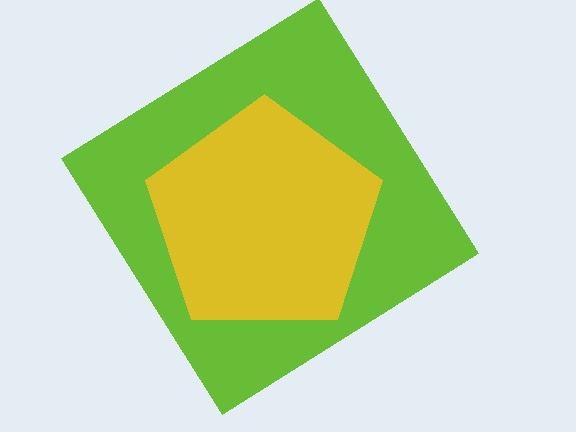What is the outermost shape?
The lime diamond.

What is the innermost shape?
The yellow pentagon.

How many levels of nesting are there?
2.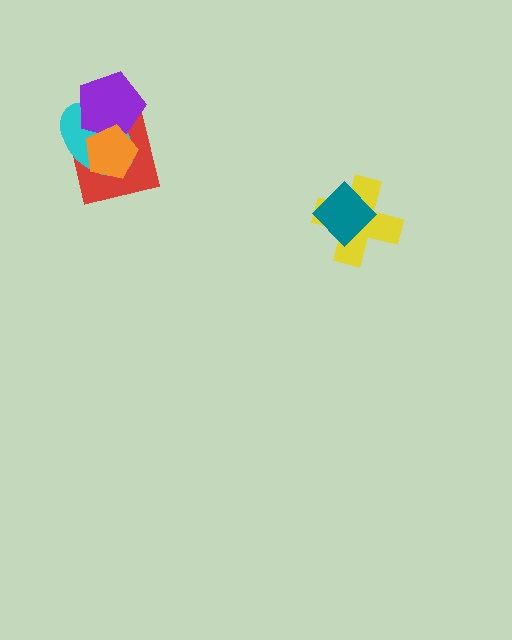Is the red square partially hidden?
Yes, it is partially covered by another shape.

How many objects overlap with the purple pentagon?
3 objects overlap with the purple pentagon.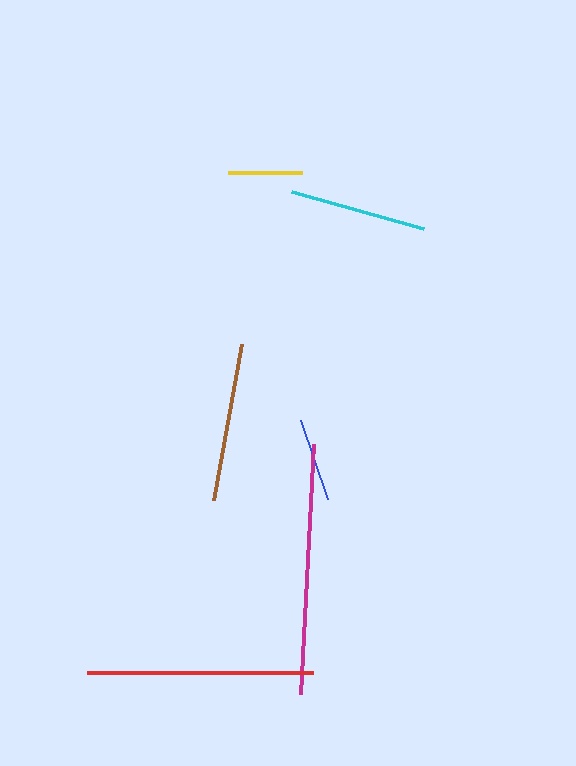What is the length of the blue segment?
The blue segment is approximately 83 pixels long.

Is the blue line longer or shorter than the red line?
The red line is longer than the blue line.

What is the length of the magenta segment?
The magenta segment is approximately 251 pixels long.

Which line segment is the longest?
The magenta line is the longest at approximately 251 pixels.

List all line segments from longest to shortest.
From longest to shortest: magenta, red, brown, cyan, blue, yellow.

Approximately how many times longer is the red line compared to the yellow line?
The red line is approximately 3.0 times the length of the yellow line.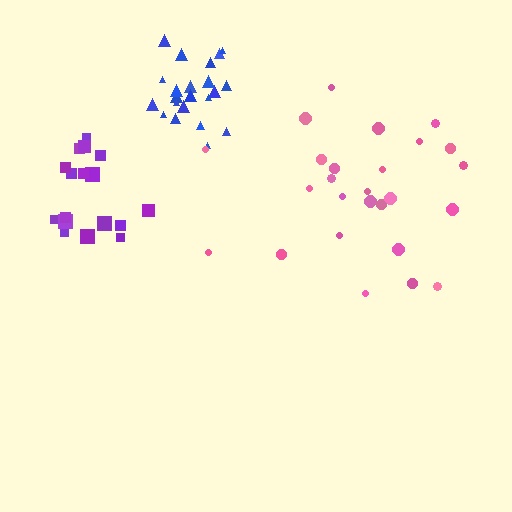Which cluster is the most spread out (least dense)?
Pink.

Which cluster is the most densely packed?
Blue.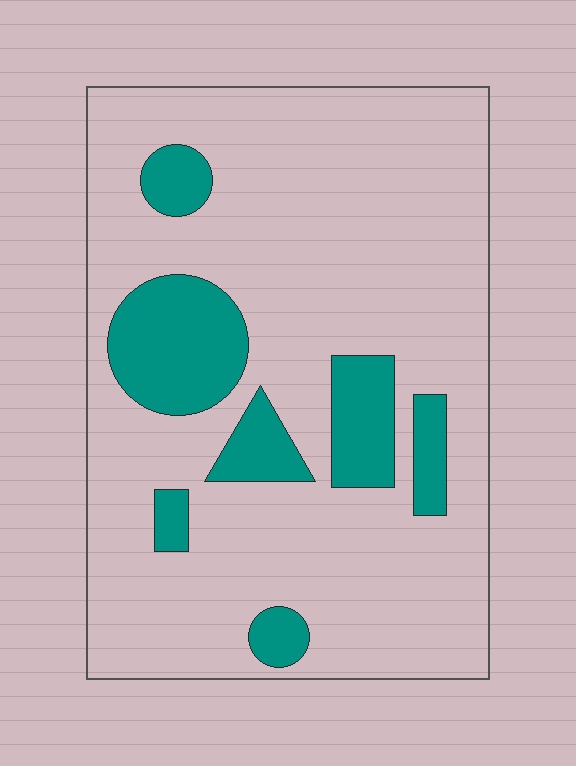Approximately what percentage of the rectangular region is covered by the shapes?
Approximately 20%.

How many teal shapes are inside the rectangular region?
7.